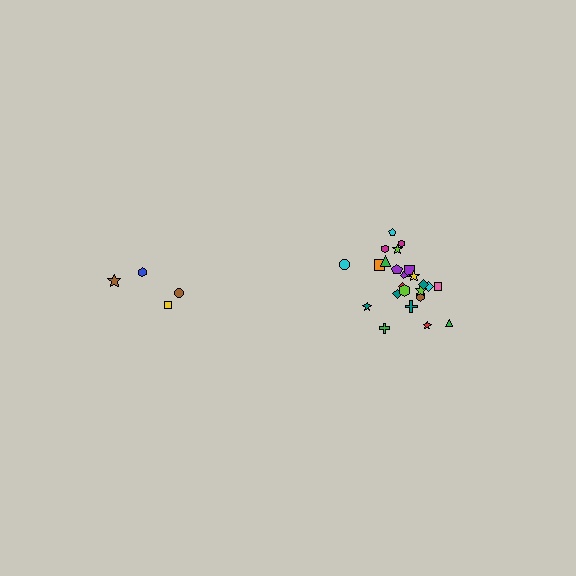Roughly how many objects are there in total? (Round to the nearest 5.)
Roughly 30 objects in total.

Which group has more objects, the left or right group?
The right group.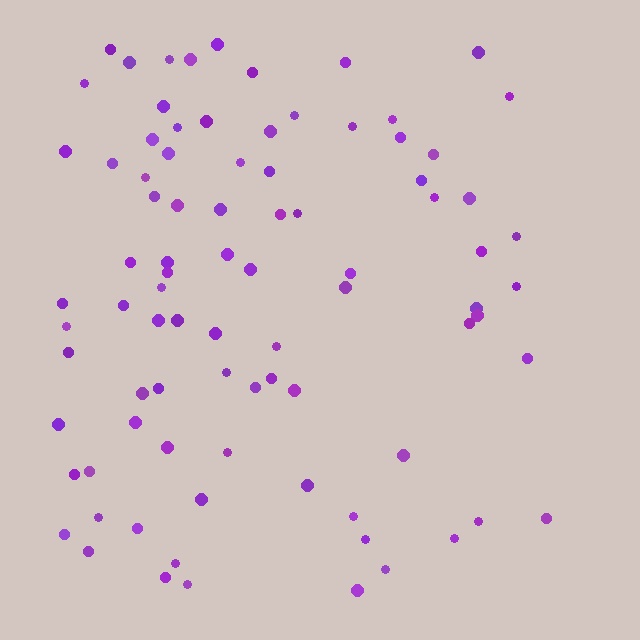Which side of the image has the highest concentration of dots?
The left.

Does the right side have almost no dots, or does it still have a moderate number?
Still a moderate number, just noticeably fewer than the left.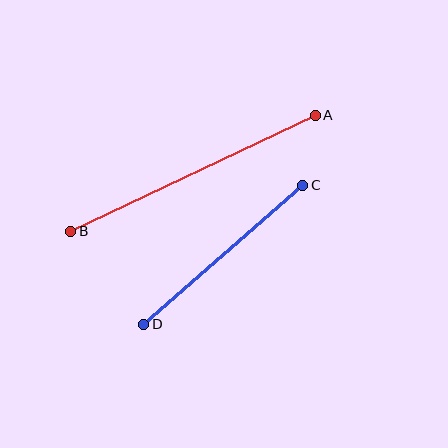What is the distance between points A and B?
The distance is approximately 271 pixels.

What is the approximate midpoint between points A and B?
The midpoint is at approximately (193, 173) pixels.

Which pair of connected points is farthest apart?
Points A and B are farthest apart.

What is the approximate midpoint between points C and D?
The midpoint is at approximately (223, 255) pixels.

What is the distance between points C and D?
The distance is approximately 211 pixels.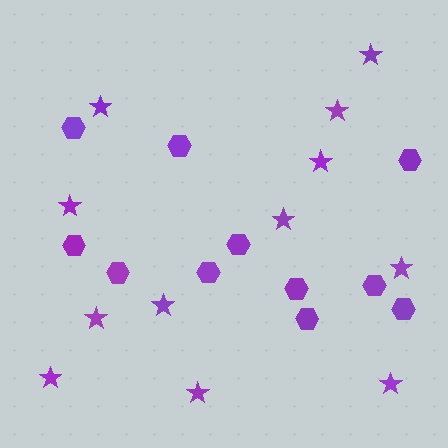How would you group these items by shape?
There are 2 groups: one group of hexagons (11) and one group of stars (12).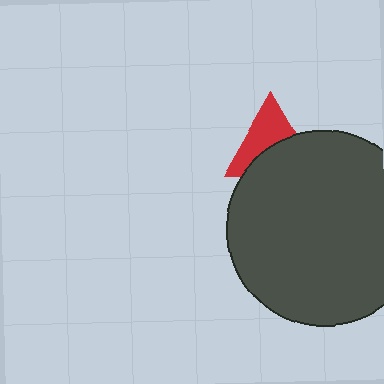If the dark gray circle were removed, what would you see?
You would see the complete red triangle.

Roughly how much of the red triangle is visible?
About half of it is visible (roughly 53%).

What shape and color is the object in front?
The object in front is a dark gray circle.